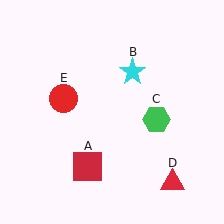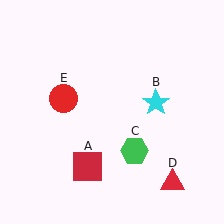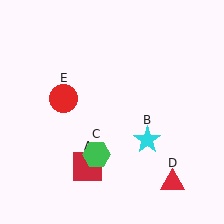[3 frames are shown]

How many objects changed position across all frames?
2 objects changed position: cyan star (object B), green hexagon (object C).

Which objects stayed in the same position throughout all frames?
Red square (object A) and red triangle (object D) and red circle (object E) remained stationary.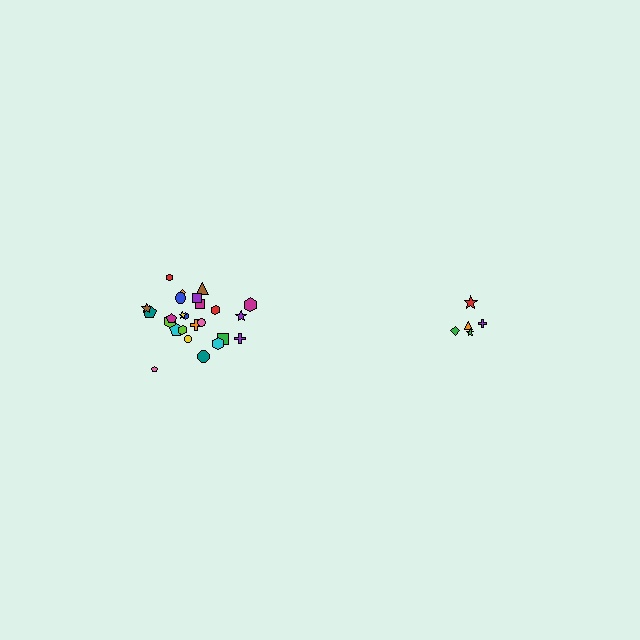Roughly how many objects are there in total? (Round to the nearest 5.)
Roughly 30 objects in total.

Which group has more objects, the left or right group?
The left group.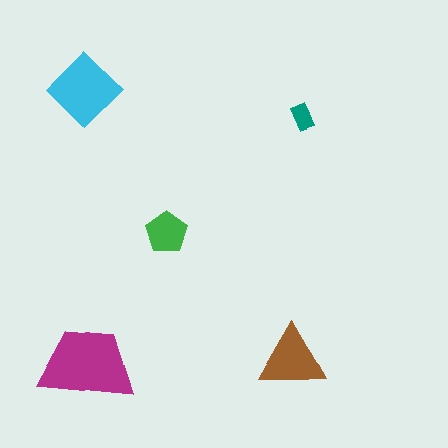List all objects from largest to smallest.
The magenta trapezoid, the cyan diamond, the brown triangle, the green pentagon, the teal rectangle.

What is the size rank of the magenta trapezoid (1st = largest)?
1st.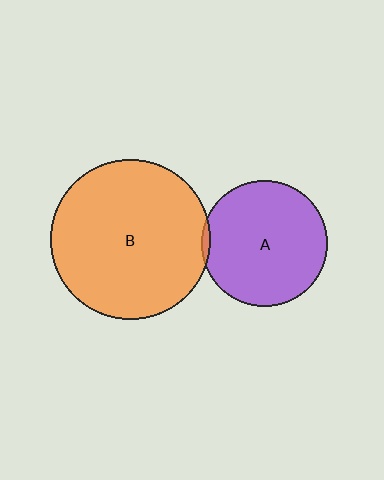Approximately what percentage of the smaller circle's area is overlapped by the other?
Approximately 5%.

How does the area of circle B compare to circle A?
Approximately 1.6 times.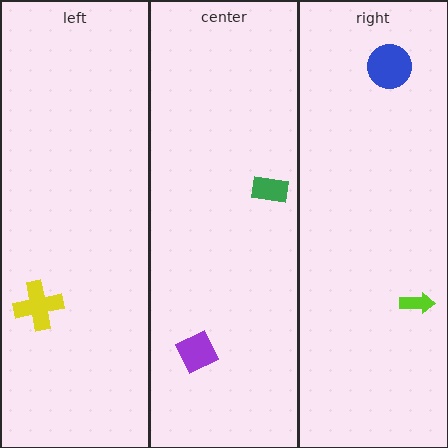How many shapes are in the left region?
1.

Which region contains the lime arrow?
The right region.